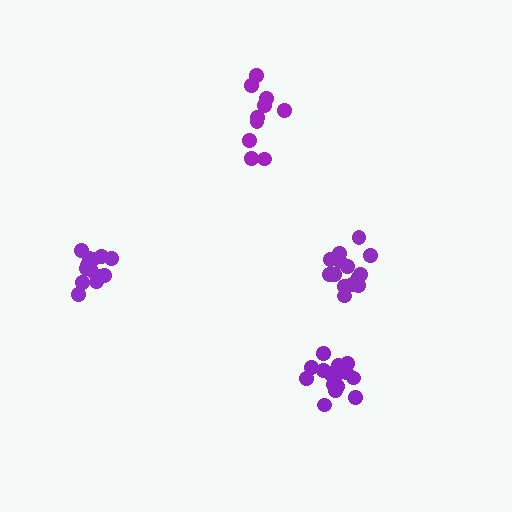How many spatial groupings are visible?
There are 4 spatial groupings.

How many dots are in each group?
Group 1: 14 dots, Group 2: 15 dots, Group 3: 10 dots, Group 4: 14 dots (53 total).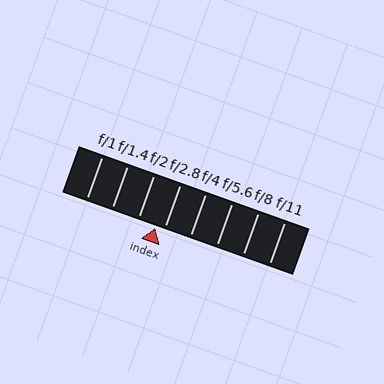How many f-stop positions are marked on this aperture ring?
There are 8 f-stop positions marked.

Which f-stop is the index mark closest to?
The index mark is closest to f/2.8.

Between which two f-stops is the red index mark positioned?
The index mark is between f/2 and f/2.8.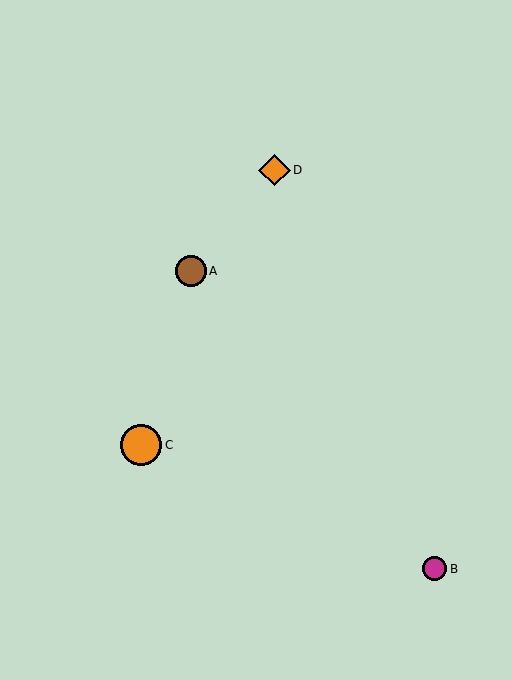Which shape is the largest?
The orange circle (labeled C) is the largest.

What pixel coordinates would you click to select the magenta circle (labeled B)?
Click at (434, 569) to select the magenta circle B.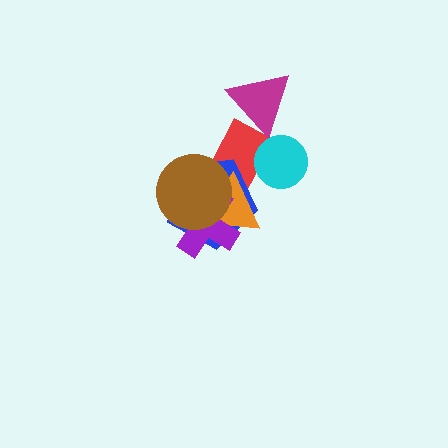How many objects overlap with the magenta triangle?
1 object overlaps with the magenta triangle.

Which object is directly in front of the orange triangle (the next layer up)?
The purple cross is directly in front of the orange triangle.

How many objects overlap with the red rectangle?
5 objects overlap with the red rectangle.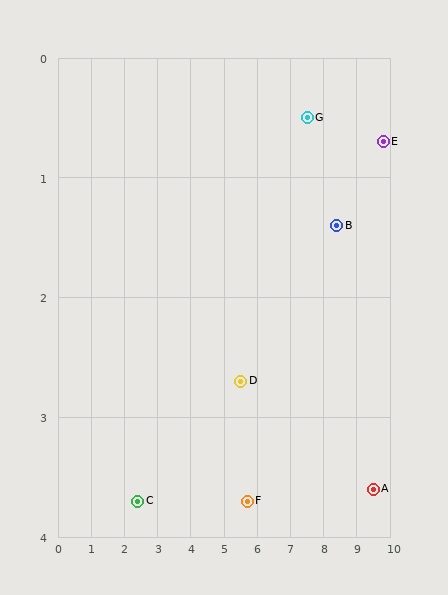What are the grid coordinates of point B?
Point B is at approximately (8.4, 1.4).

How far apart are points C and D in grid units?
Points C and D are about 3.3 grid units apart.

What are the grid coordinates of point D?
Point D is at approximately (5.5, 2.7).